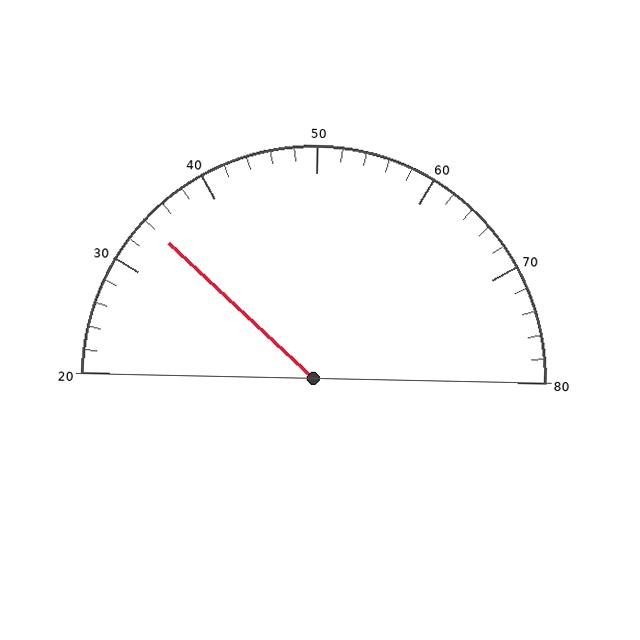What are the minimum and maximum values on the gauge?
The gauge ranges from 20 to 80.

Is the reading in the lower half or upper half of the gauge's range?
The reading is in the lower half of the range (20 to 80).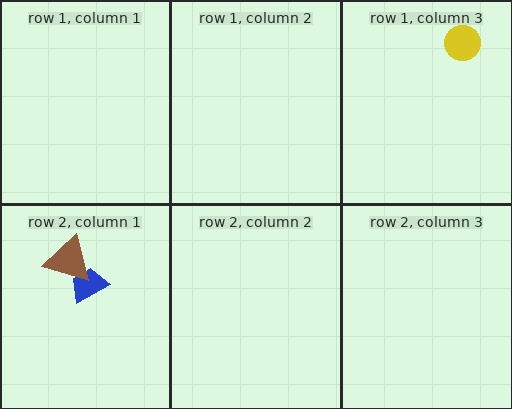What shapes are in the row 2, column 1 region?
The blue trapezoid, the brown triangle.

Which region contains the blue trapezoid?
The row 2, column 1 region.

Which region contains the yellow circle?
The row 1, column 3 region.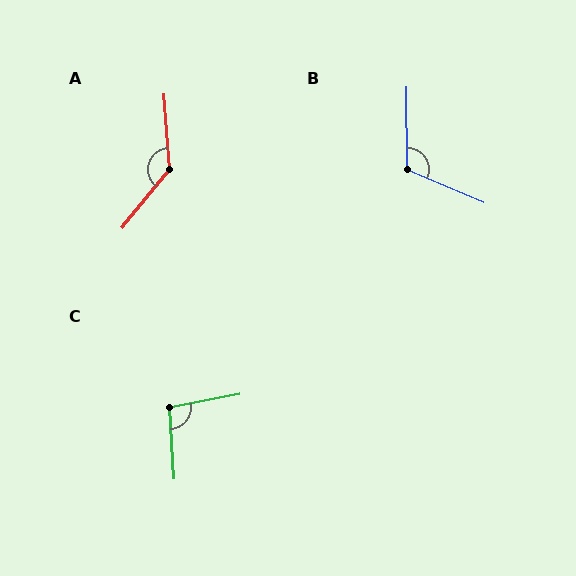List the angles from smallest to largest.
C (97°), B (113°), A (137°).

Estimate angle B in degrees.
Approximately 113 degrees.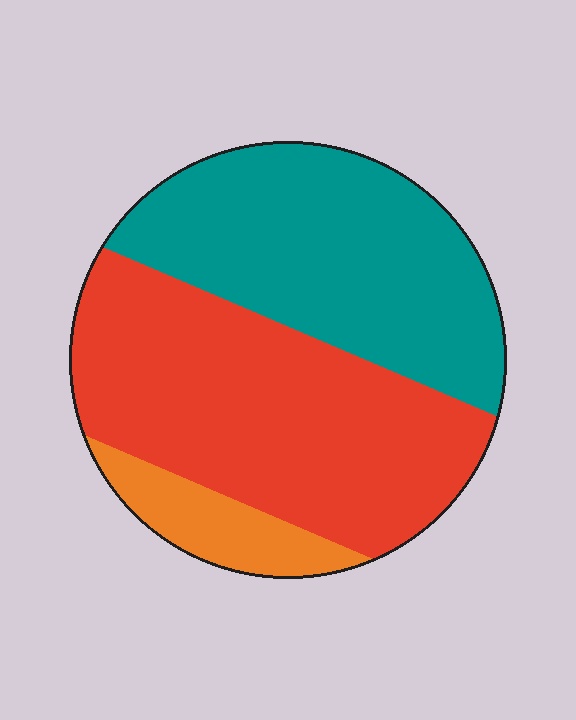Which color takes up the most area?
Red, at roughly 50%.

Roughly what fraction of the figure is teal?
Teal covers roughly 40% of the figure.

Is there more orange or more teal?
Teal.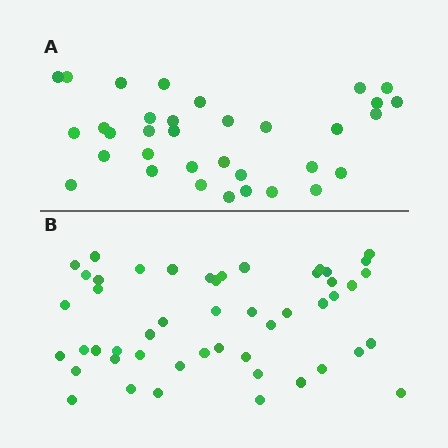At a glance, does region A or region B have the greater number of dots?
Region B (the bottom region) has more dots.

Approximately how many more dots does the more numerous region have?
Region B has approximately 15 more dots than region A.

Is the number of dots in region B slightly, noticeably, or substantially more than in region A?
Region B has noticeably more, but not dramatically so. The ratio is roughly 1.4 to 1.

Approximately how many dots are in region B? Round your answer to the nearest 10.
About 50 dots. (The exact count is 49, which rounds to 50.)